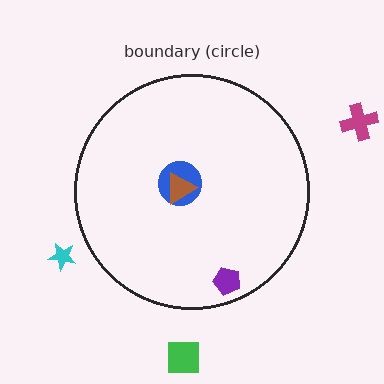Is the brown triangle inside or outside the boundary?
Inside.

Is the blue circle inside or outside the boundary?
Inside.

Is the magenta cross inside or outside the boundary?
Outside.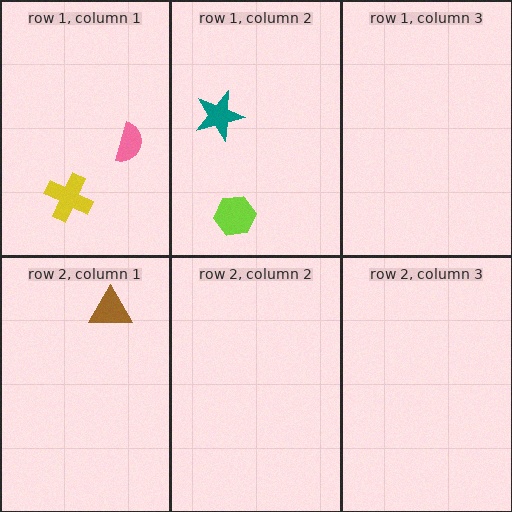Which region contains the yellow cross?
The row 1, column 1 region.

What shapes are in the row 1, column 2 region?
The lime hexagon, the teal star.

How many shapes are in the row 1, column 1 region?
2.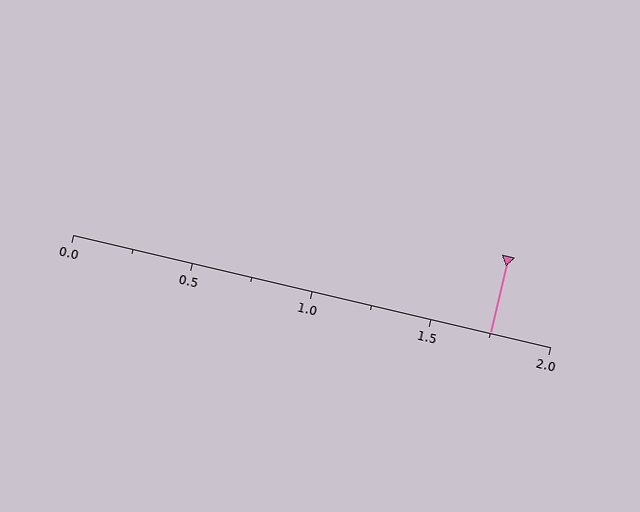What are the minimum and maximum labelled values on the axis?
The axis runs from 0.0 to 2.0.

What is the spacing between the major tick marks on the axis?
The major ticks are spaced 0.5 apart.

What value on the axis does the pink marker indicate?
The marker indicates approximately 1.75.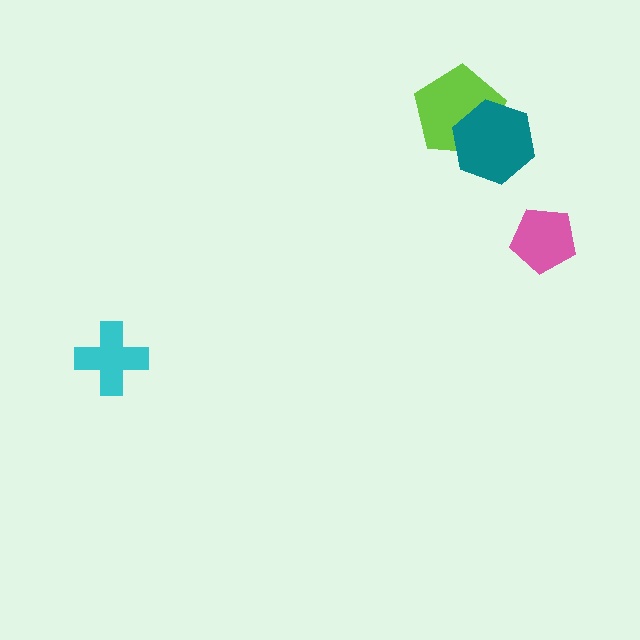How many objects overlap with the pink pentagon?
0 objects overlap with the pink pentagon.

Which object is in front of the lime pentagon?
The teal hexagon is in front of the lime pentagon.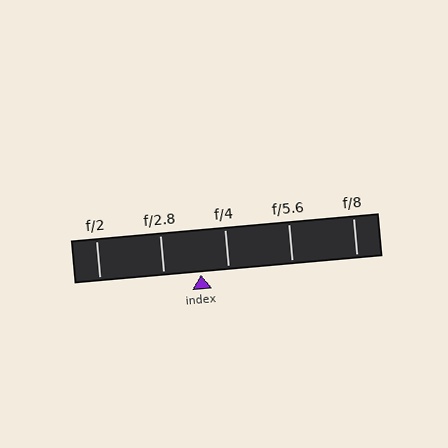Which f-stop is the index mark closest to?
The index mark is closest to f/4.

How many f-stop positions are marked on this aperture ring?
There are 5 f-stop positions marked.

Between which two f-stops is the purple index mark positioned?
The index mark is between f/2.8 and f/4.